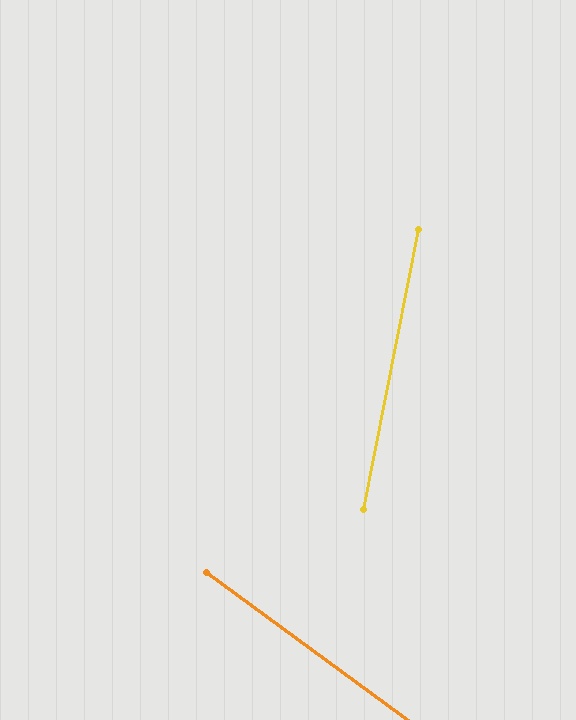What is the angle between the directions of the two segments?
Approximately 65 degrees.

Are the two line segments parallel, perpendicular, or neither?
Neither parallel nor perpendicular — they differ by about 65°.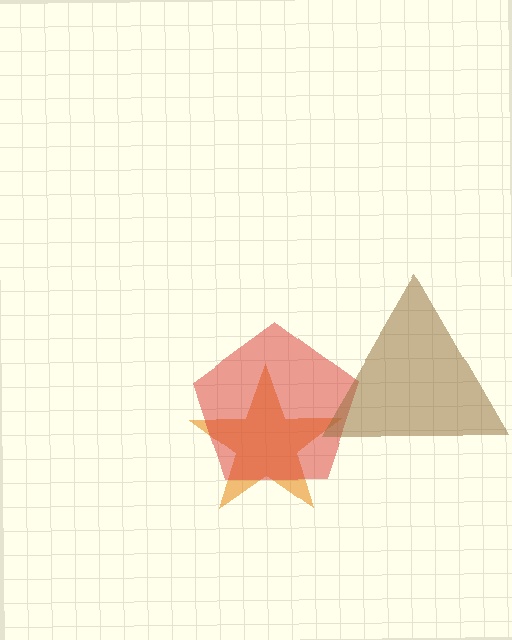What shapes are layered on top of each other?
The layered shapes are: an orange star, a red pentagon, a brown triangle.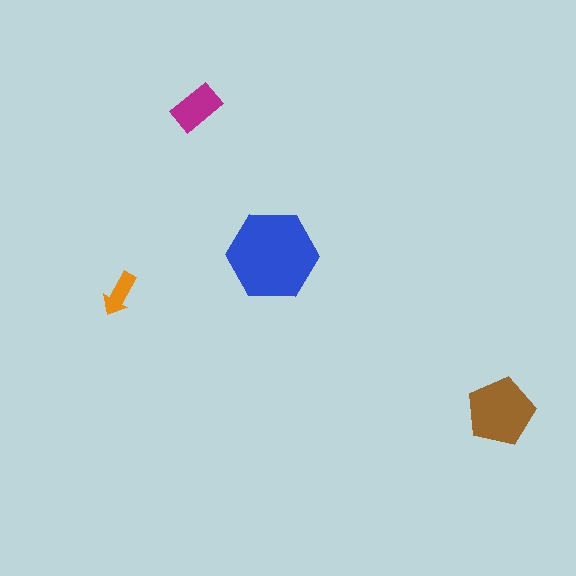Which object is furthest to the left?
The orange arrow is leftmost.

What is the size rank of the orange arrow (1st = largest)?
4th.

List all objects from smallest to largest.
The orange arrow, the magenta rectangle, the brown pentagon, the blue hexagon.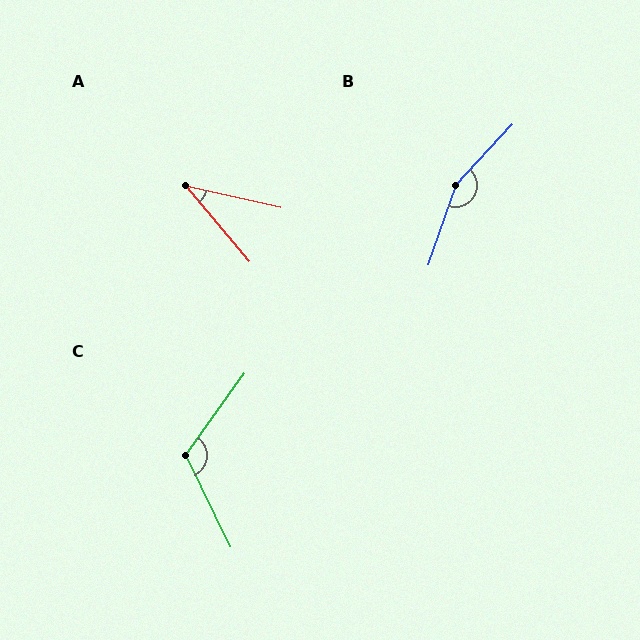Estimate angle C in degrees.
Approximately 118 degrees.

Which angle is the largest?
B, at approximately 156 degrees.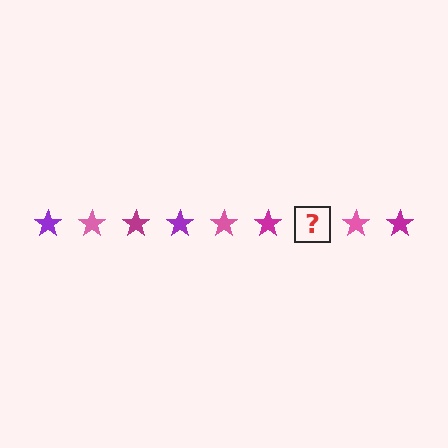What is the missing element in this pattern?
The missing element is a purple star.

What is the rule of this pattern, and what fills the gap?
The rule is that the pattern cycles through purple, pink, magenta stars. The gap should be filled with a purple star.